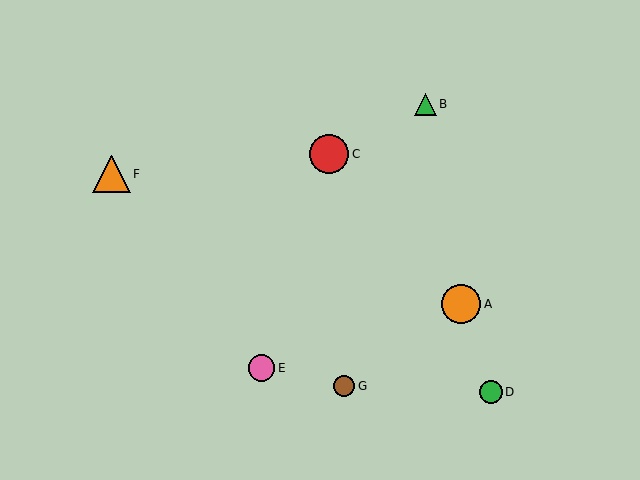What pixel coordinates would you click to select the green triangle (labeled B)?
Click at (426, 104) to select the green triangle B.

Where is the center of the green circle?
The center of the green circle is at (491, 392).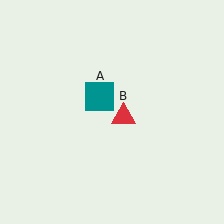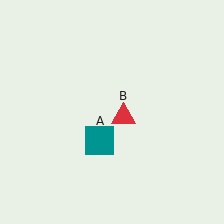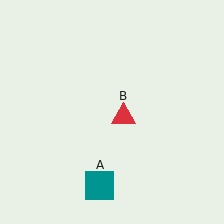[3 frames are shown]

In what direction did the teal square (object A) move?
The teal square (object A) moved down.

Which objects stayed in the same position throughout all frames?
Red triangle (object B) remained stationary.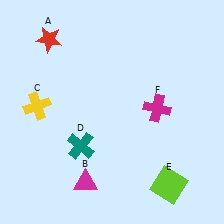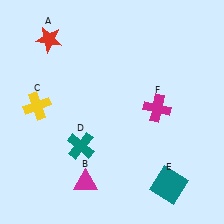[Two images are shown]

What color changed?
The square (E) changed from lime in Image 1 to teal in Image 2.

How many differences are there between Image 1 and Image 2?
There is 1 difference between the two images.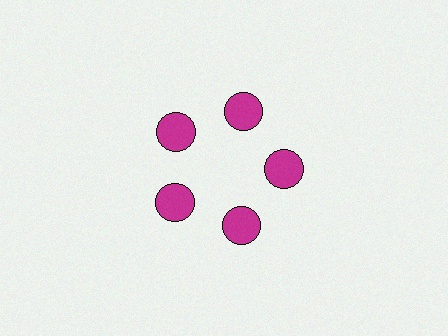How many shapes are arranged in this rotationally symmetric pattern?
There are 5 shapes, arranged in 5 groups of 1.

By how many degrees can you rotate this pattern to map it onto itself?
The pattern maps onto itself every 72 degrees of rotation.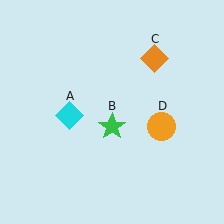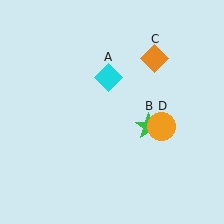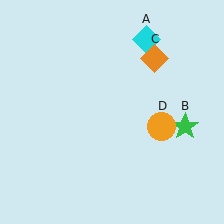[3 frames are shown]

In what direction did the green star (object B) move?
The green star (object B) moved right.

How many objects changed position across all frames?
2 objects changed position: cyan diamond (object A), green star (object B).